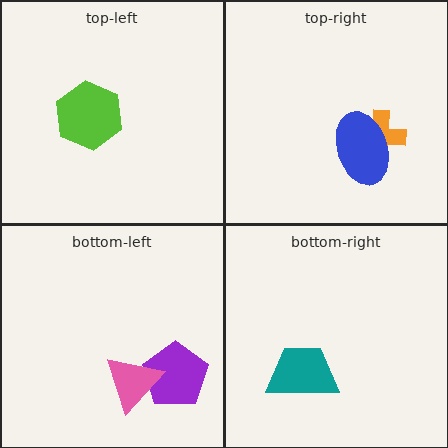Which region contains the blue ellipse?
The top-right region.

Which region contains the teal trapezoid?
The bottom-right region.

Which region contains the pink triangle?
The bottom-left region.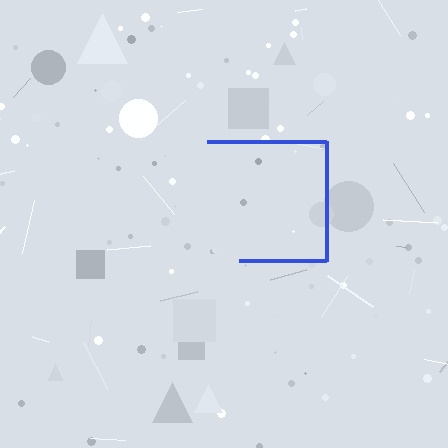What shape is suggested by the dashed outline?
The dashed outline suggests a square.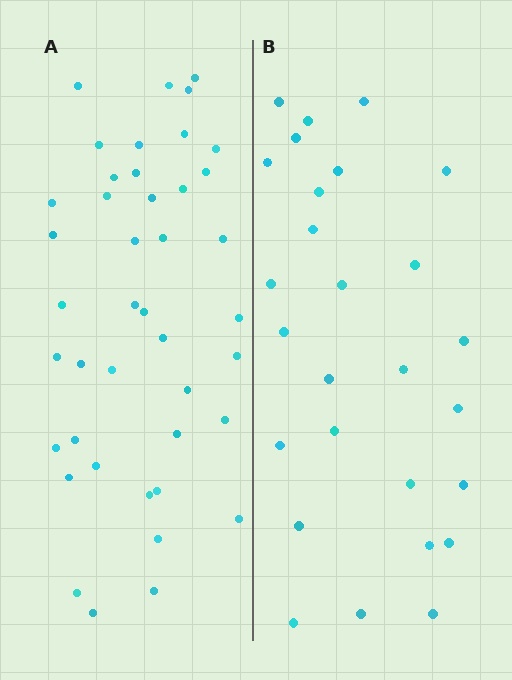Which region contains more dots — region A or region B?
Region A (the left region) has more dots.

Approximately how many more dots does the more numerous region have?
Region A has approximately 15 more dots than region B.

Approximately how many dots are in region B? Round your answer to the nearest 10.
About 30 dots. (The exact count is 27, which rounds to 30.)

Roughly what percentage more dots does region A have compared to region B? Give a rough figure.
About 55% more.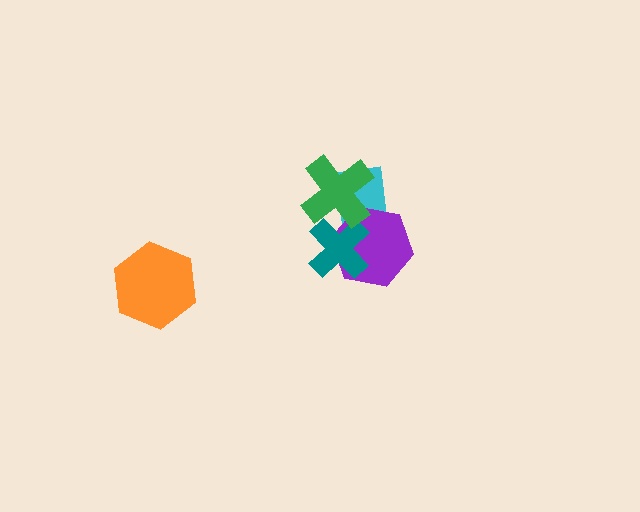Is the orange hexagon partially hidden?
No, no other shape covers it.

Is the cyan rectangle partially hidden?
Yes, it is partially covered by another shape.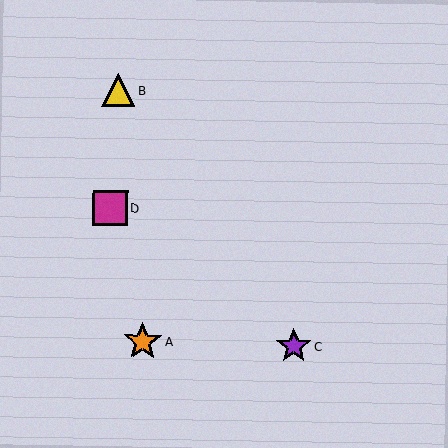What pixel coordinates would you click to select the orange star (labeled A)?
Click at (143, 341) to select the orange star A.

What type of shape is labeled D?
Shape D is a magenta square.